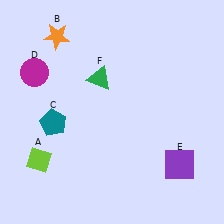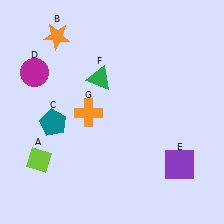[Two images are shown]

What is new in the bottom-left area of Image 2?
An orange cross (G) was added in the bottom-left area of Image 2.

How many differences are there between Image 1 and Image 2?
There is 1 difference between the two images.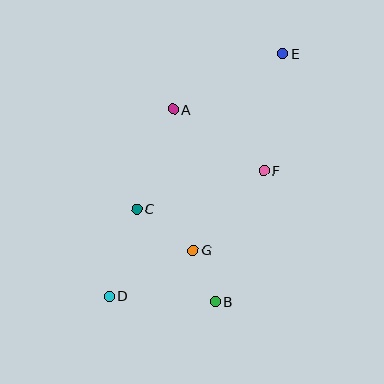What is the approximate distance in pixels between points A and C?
The distance between A and C is approximately 106 pixels.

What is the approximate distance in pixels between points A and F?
The distance between A and F is approximately 109 pixels.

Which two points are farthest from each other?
Points D and E are farthest from each other.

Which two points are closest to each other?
Points B and G are closest to each other.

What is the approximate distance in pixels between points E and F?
The distance between E and F is approximately 119 pixels.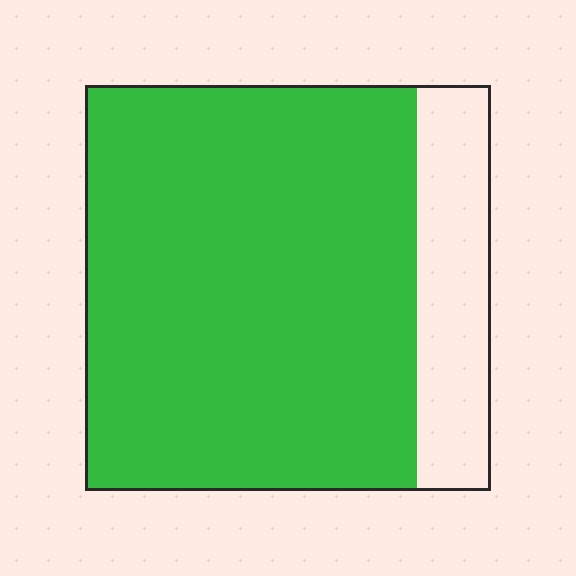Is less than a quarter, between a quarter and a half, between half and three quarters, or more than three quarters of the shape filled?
More than three quarters.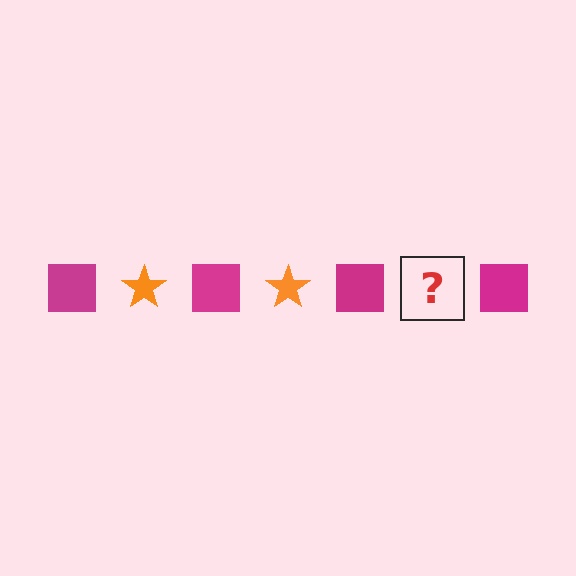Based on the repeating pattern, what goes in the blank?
The blank should be an orange star.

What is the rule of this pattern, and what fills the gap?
The rule is that the pattern alternates between magenta square and orange star. The gap should be filled with an orange star.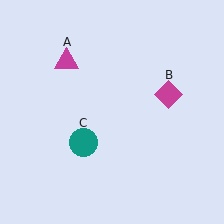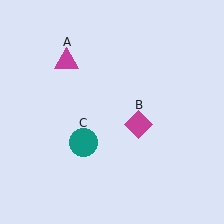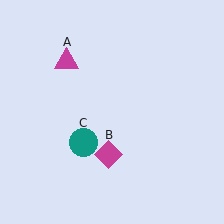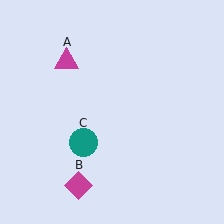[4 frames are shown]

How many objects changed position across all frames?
1 object changed position: magenta diamond (object B).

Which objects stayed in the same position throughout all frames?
Magenta triangle (object A) and teal circle (object C) remained stationary.